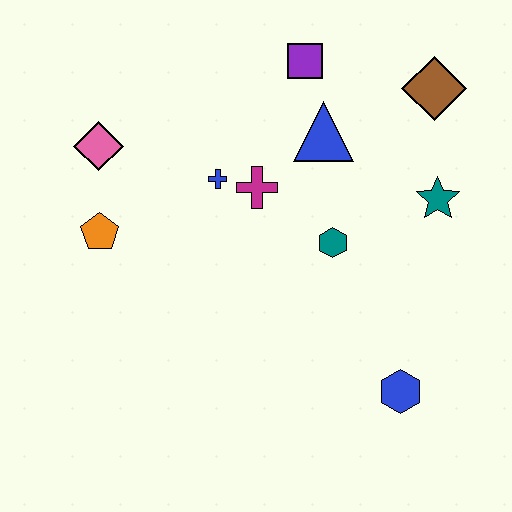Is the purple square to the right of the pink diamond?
Yes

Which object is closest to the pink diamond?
The orange pentagon is closest to the pink diamond.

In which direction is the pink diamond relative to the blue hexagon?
The pink diamond is to the left of the blue hexagon.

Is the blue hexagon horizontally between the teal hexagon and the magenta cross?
No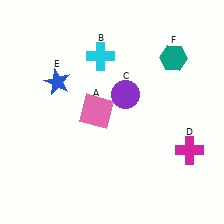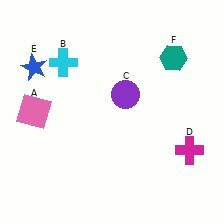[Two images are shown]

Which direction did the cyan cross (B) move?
The cyan cross (B) moved left.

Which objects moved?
The objects that moved are: the pink square (A), the cyan cross (B), the blue star (E).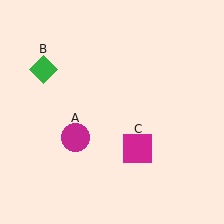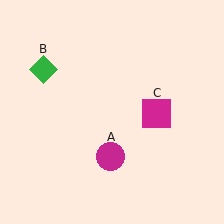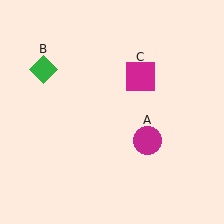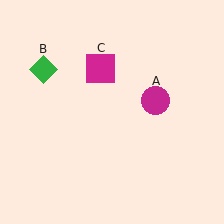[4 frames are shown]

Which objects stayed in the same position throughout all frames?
Green diamond (object B) remained stationary.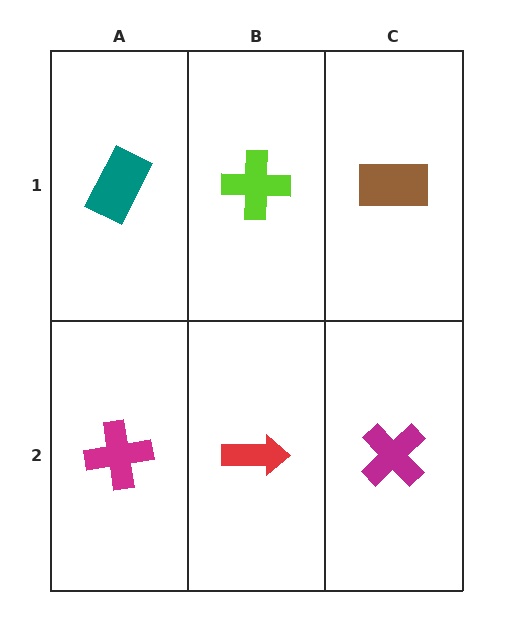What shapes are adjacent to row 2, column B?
A lime cross (row 1, column B), a magenta cross (row 2, column A), a magenta cross (row 2, column C).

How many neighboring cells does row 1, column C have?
2.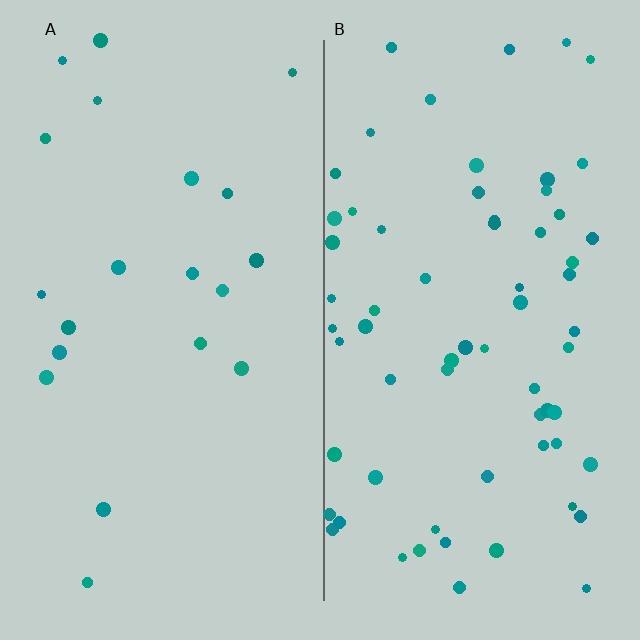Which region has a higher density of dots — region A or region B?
B (the right).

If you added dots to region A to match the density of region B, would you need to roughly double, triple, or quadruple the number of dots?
Approximately triple.